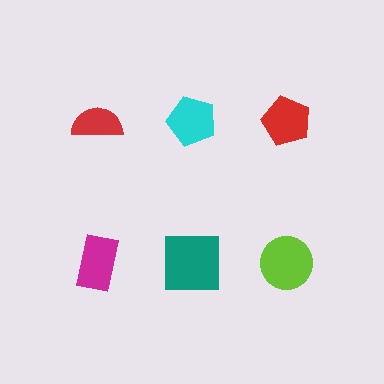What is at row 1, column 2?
A cyan pentagon.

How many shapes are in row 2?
3 shapes.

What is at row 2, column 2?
A teal square.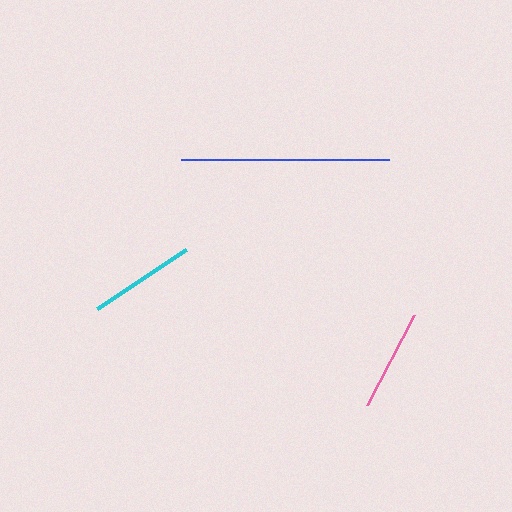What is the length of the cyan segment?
The cyan segment is approximately 107 pixels long.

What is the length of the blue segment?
The blue segment is approximately 209 pixels long.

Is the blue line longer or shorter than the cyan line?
The blue line is longer than the cyan line.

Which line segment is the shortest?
The pink line is the shortest at approximately 102 pixels.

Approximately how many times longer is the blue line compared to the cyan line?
The blue line is approximately 1.9 times the length of the cyan line.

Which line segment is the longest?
The blue line is the longest at approximately 209 pixels.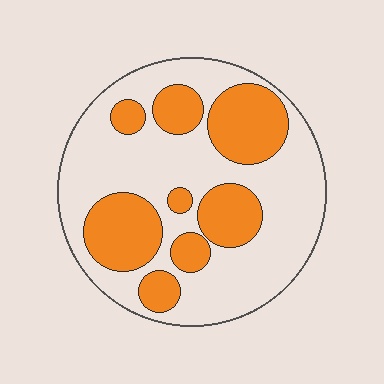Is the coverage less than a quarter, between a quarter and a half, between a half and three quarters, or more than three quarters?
Between a quarter and a half.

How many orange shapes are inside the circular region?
8.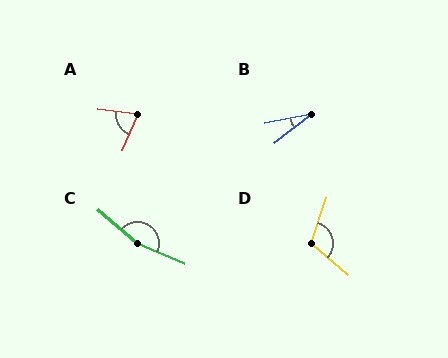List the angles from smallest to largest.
B (28°), A (73°), D (112°), C (161°).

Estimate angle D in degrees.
Approximately 112 degrees.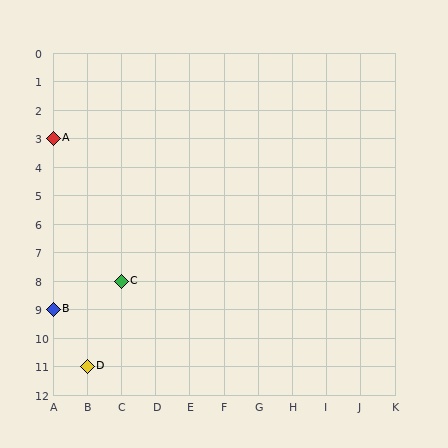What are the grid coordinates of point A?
Point A is at grid coordinates (A, 3).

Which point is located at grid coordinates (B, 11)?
Point D is at (B, 11).